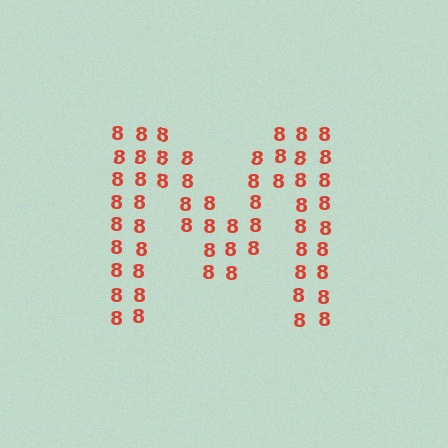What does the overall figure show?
The overall figure shows the letter M.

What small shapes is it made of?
It is made of small digit 8's.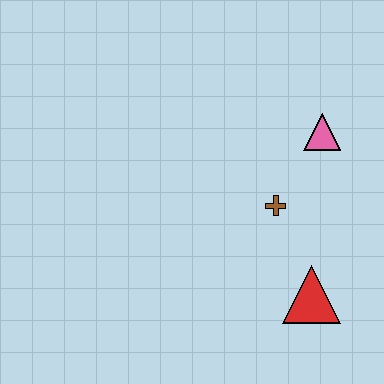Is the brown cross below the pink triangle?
Yes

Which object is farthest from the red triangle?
The pink triangle is farthest from the red triangle.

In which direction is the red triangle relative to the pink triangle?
The red triangle is below the pink triangle.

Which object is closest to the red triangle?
The brown cross is closest to the red triangle.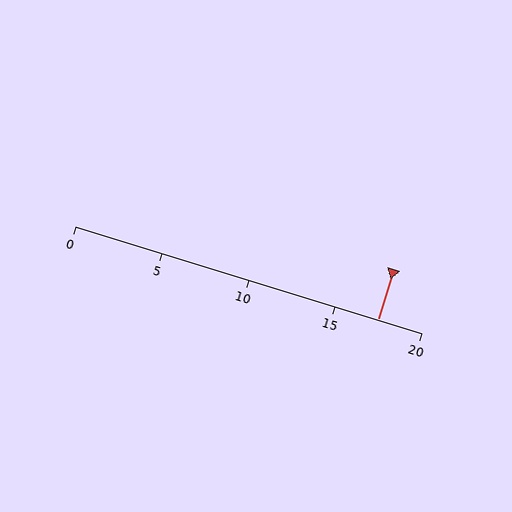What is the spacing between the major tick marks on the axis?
The major ticks are spaced 5 apart.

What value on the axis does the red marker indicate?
The marker indicates approximately 17.5.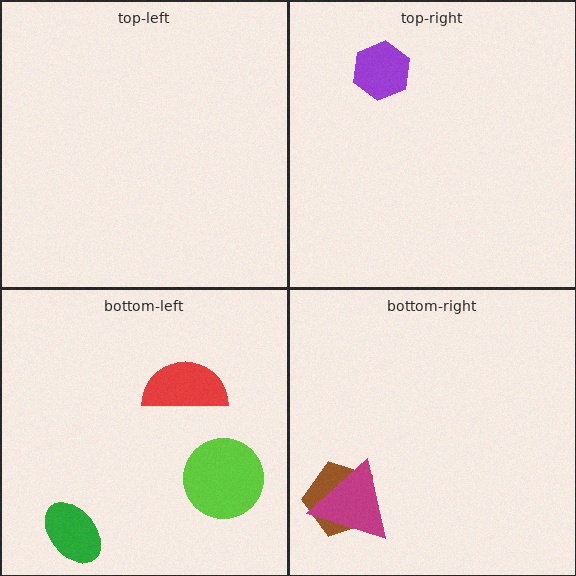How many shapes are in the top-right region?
1.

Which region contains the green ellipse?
The bottom-left region.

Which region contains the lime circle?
The bottom-left region.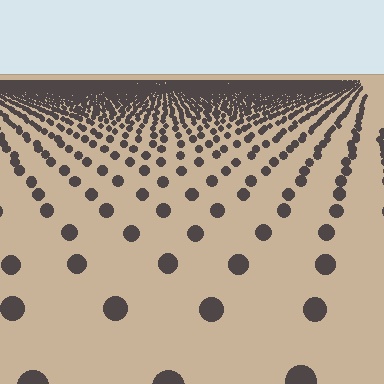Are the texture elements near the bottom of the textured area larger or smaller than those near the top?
Larger. Near the bottom, elements are closer to the viewer and appear at a bigger on-screen size.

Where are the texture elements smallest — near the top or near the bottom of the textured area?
Near the top.